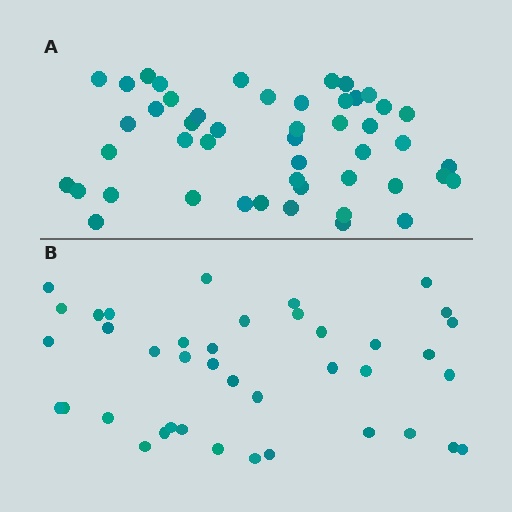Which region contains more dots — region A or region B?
Region A (the top region) has more dots.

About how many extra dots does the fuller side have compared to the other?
Region A has roughly 8 or so more dots than region B.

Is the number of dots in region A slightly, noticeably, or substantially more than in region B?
Region A has only slightly more — the two regions are fairly close. The ratio is roughly 1.2 to 1.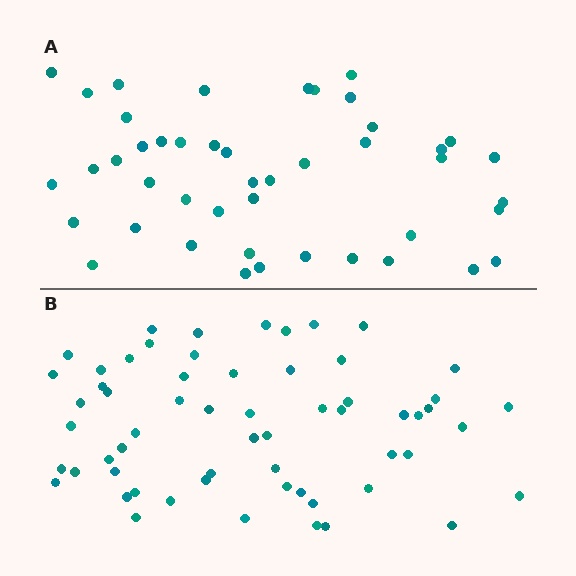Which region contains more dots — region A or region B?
Region B (the bottom region) has more dots.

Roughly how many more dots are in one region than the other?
Region B has approximately 15 more dots than region A.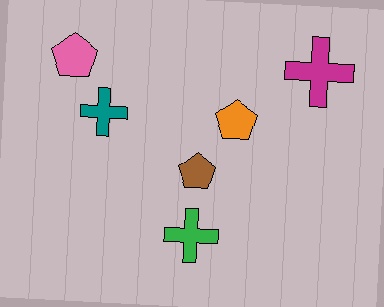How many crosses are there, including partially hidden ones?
There are 3 crosses.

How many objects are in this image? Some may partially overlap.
There are 6 objects.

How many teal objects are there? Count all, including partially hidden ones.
There is 1 teal object.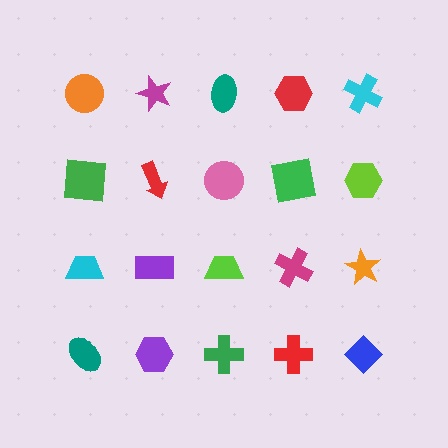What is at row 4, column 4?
A red cross.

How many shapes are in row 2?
5 shapes.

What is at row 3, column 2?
A purple rectangle.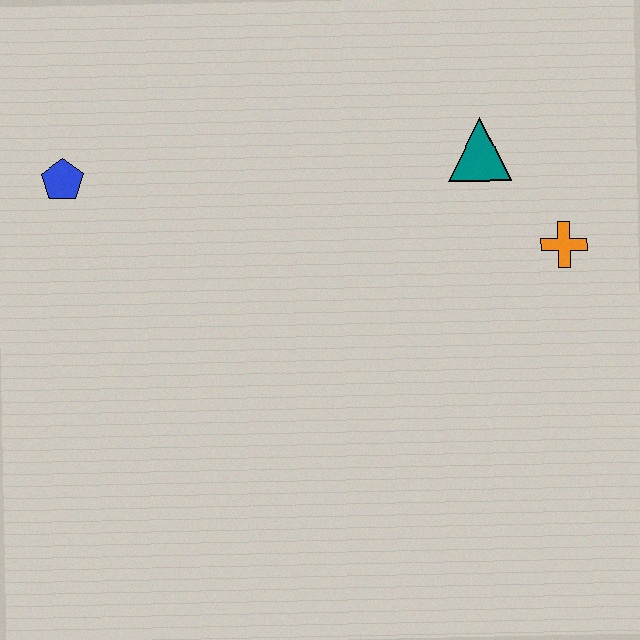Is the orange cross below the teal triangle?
Yes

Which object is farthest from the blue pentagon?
The orange cross is farthest from the blue pentagon.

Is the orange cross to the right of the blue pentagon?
Yes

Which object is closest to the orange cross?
The teal triangle is closest to the orange cross.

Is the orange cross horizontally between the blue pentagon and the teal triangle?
No